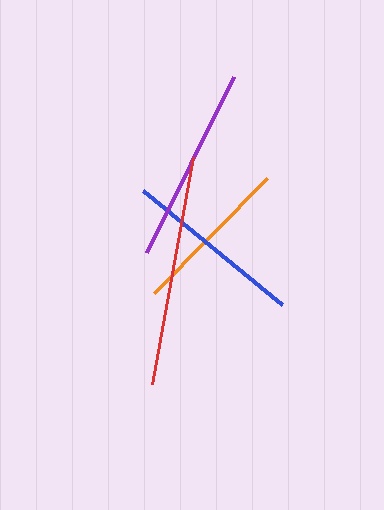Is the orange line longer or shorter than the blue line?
The blue line is longer than the orange line.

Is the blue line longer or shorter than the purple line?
The purple line is longer than the blue line.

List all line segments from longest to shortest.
From longest to shortest: red, purple, blue, orange.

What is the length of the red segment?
The red segment is approximately 230 pixels long.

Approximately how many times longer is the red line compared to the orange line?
The red line is approximately 1.4 times the length of the orange line.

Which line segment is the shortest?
The orange line is the shortest at approximately 162 pixels.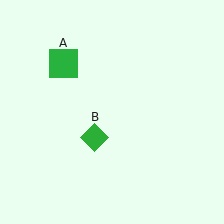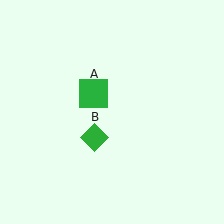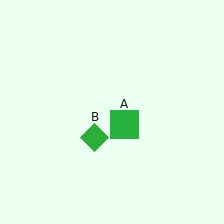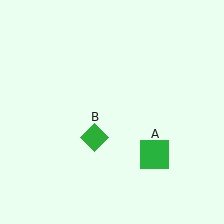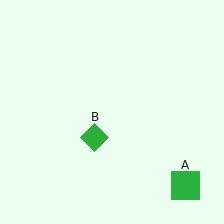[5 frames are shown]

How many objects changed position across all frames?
1 object changed position: green square (object A).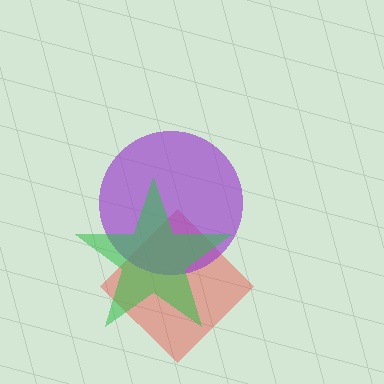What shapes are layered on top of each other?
The layered shapes are: a red diamond, a purple circle, a green star.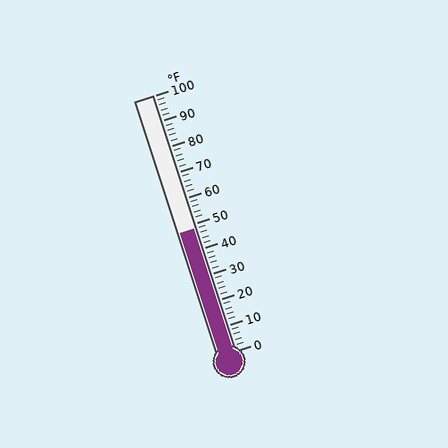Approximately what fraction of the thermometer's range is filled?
The thermometer is filled to approximately 50% of its range.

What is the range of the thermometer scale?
The thermometer scale ranges from 0°F to 100°F.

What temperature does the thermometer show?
The thermometer shows approximately 48°F.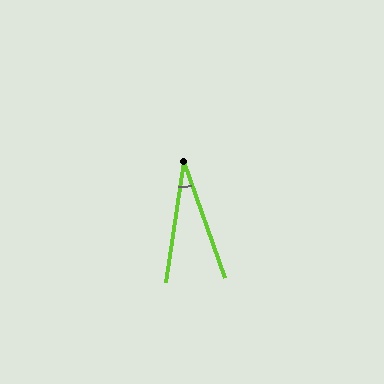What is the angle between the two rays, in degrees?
Approximately 28 degrees.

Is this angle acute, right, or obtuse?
It is acute.